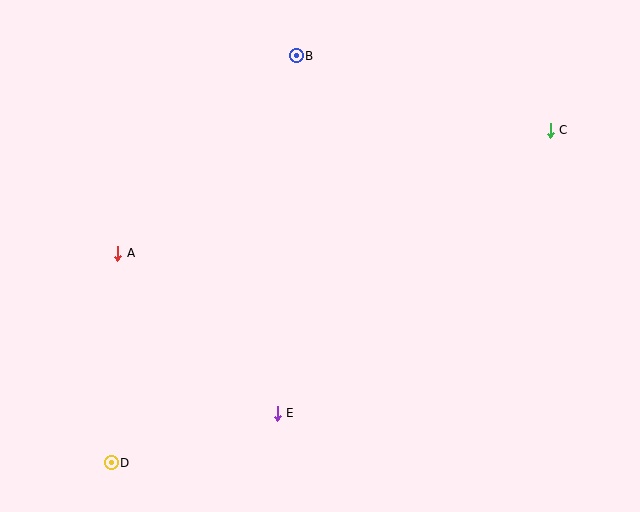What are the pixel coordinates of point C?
Point C is at (550, 130).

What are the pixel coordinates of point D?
Point D is at (111, 463).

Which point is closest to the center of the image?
Point E at (277, 413) is closest to the center.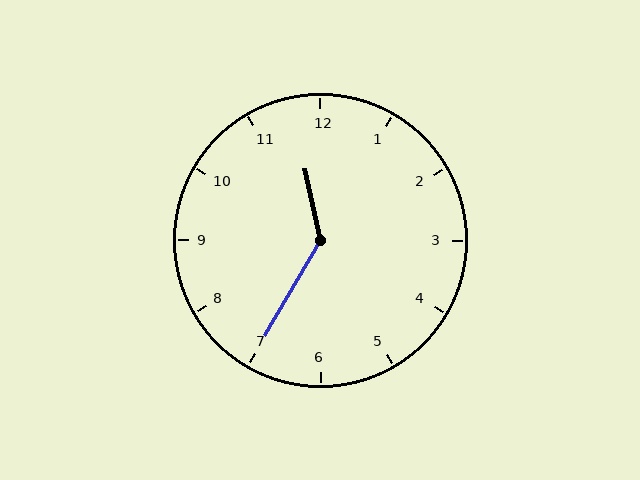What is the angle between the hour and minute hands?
Approximately 138 degrees.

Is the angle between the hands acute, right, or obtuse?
It is obtuse.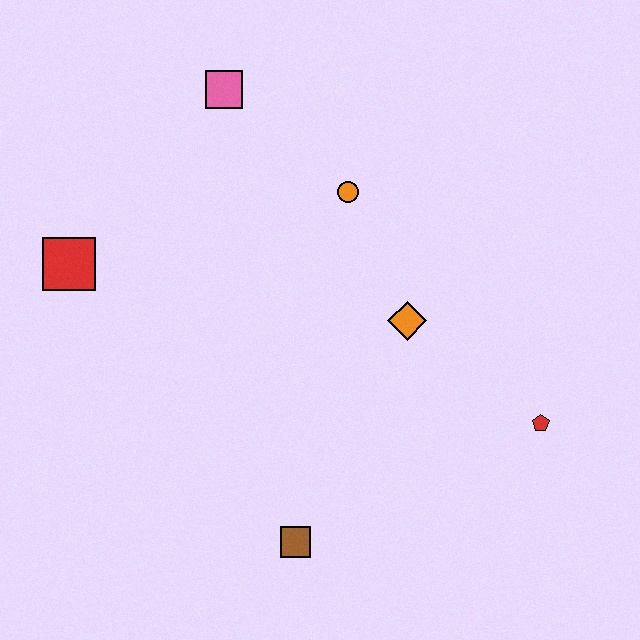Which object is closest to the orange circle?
The orange diamond is closest to the orange circle.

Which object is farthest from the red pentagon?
The red square is farthest from the red pentagon.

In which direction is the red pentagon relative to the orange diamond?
The red pentagon is to the right of the orange diamond.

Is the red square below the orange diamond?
No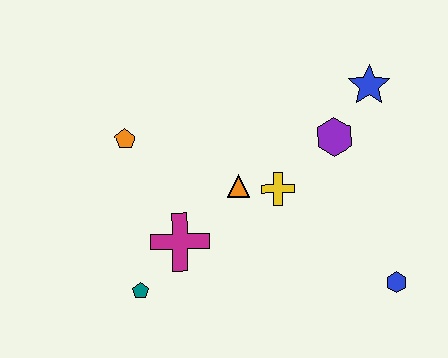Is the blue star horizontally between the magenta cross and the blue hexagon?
Yes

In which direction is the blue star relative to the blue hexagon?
The blue star is above the blue hexagon.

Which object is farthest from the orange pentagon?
The blue hexagon is farthest from the orange pentagon.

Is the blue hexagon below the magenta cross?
Yes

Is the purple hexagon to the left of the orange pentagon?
No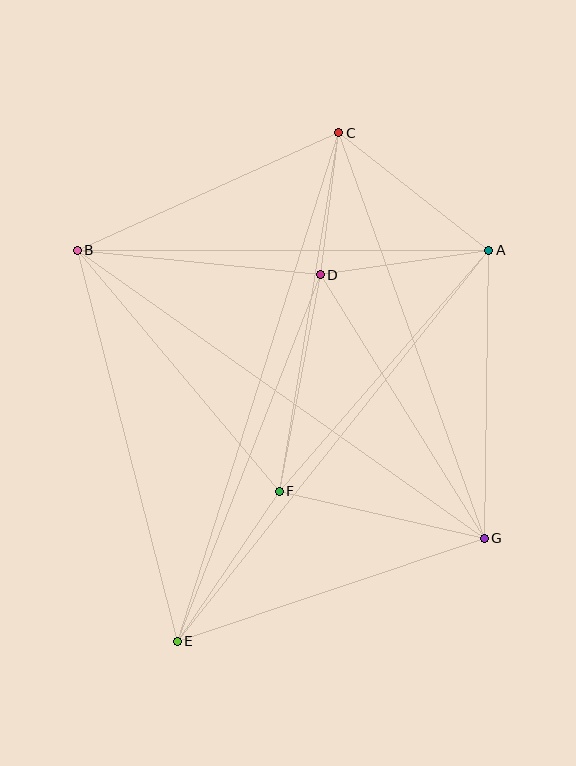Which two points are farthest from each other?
Points C and E are farthest from each other.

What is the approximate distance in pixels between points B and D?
The distance between B and D is approximately 244 pixels.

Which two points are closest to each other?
Points C and D are closest to each other.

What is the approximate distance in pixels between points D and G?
The distance between D and G is approximately 311 pixels.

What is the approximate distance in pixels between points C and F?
The distance between C and F is approximately 364 pixels.